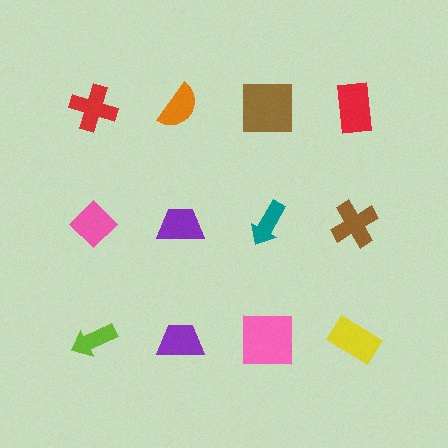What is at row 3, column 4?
A yellow rectangle.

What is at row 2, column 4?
A brown cross.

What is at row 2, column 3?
A teal arrow.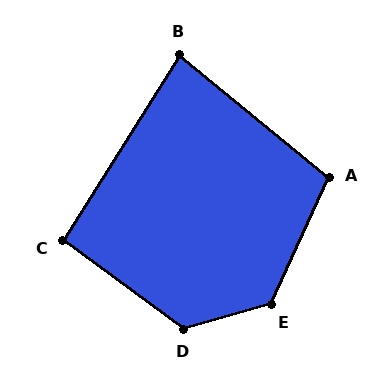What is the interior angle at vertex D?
Approximately 128 degrees (obtuse).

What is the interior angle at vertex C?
Approximately 94 degrees (approximately right).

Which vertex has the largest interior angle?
E, at approximately 130 degrees.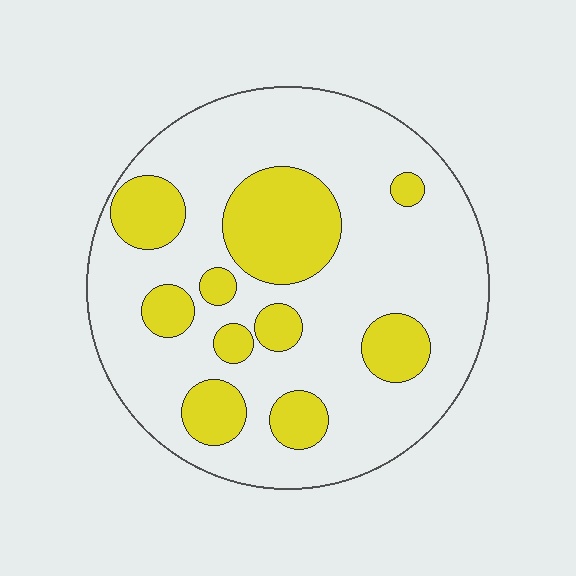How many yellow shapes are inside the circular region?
10.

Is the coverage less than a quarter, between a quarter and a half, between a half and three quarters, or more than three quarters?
Between a quarter and a half.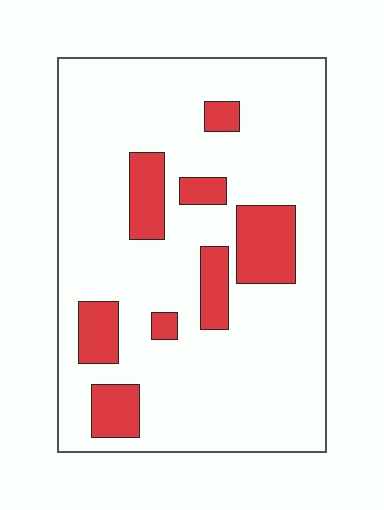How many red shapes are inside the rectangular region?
8.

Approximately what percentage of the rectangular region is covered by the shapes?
Approximately 20%.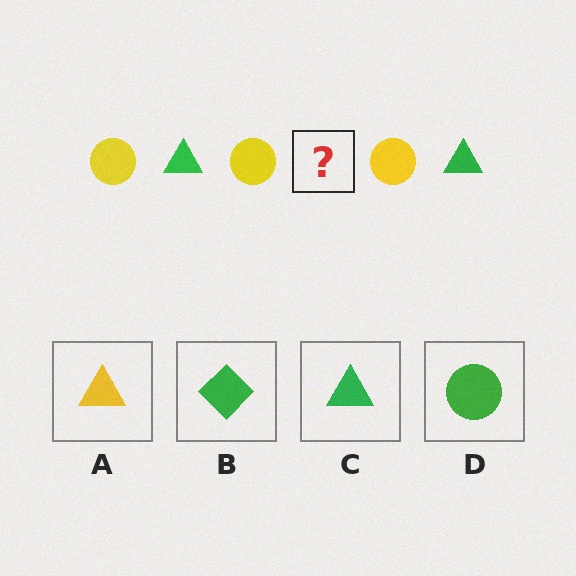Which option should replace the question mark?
Option C.